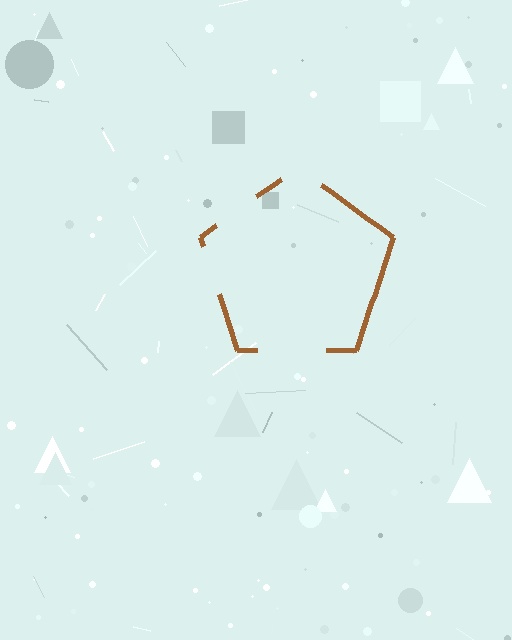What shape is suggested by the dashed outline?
The dashed outline suggests a pentagon.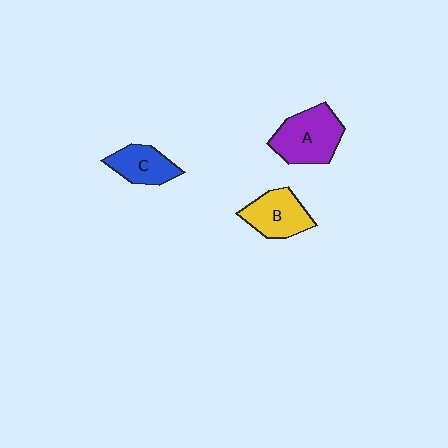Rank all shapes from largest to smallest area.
From largest to smallest: A (purple), B (yellow), C (blue).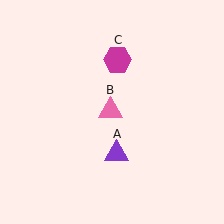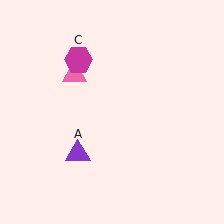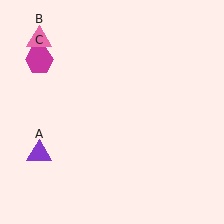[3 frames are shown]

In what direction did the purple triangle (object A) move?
The purple triangle (object A) moved left.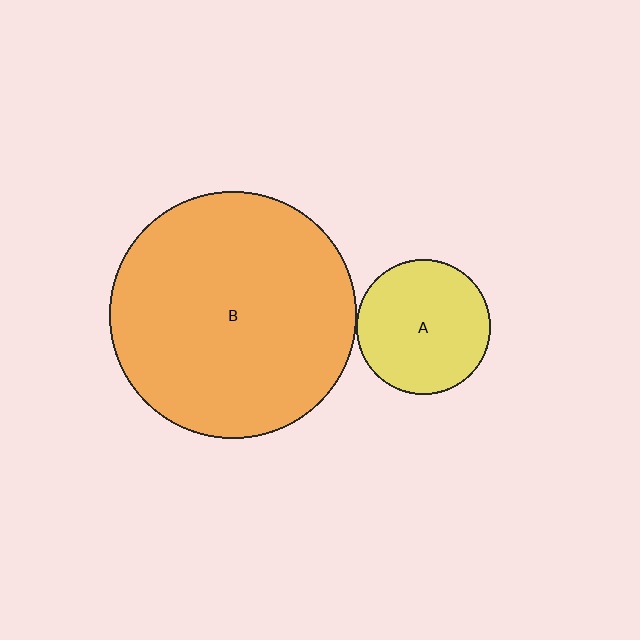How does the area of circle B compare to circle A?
Approximately 3.4 times.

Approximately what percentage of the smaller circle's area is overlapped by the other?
Approximately 5%.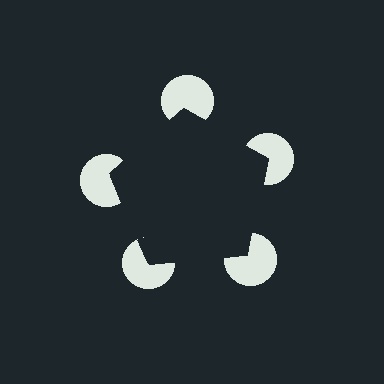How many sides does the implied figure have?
5 sides.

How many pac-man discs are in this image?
There are 5 — one at each vertex of the illusory pentagon.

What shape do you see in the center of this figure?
An illusory pentagon — its edges are inferred from the aligned wedge cuts in the pac-man discs, not physically drawn.